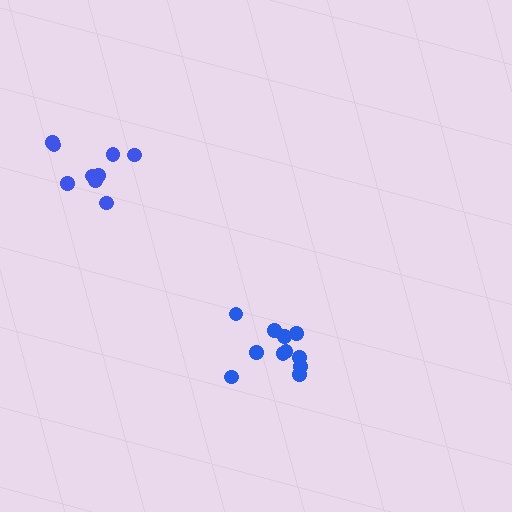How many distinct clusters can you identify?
There are 2 distinct clusters.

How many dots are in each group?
Group 1: 9 dots, Group 2: 11 dots (20 total).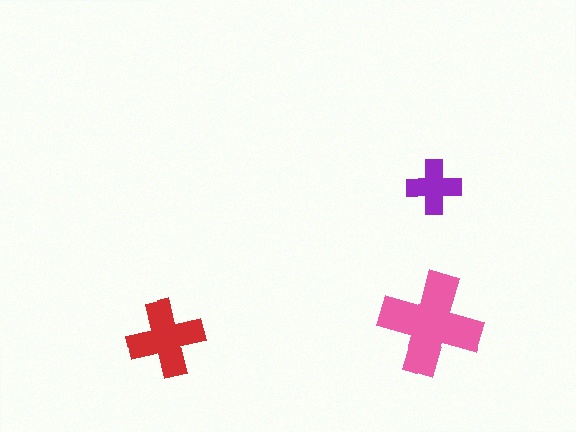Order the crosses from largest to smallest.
the pink one, the red one, the purple one.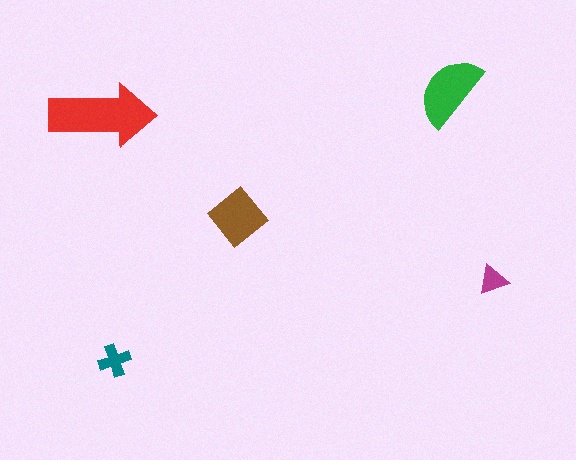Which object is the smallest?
The magenta triangle.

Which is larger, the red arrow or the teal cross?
The red arrow.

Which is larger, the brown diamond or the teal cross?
The brown diamond.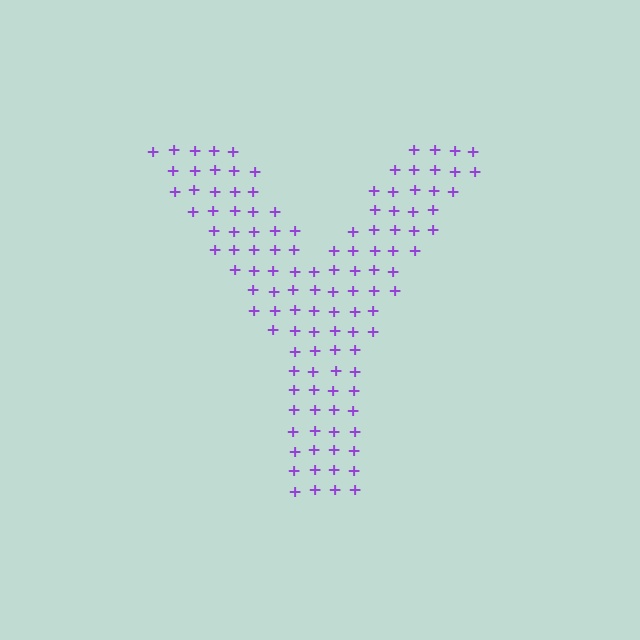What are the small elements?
The small elements are plus signs.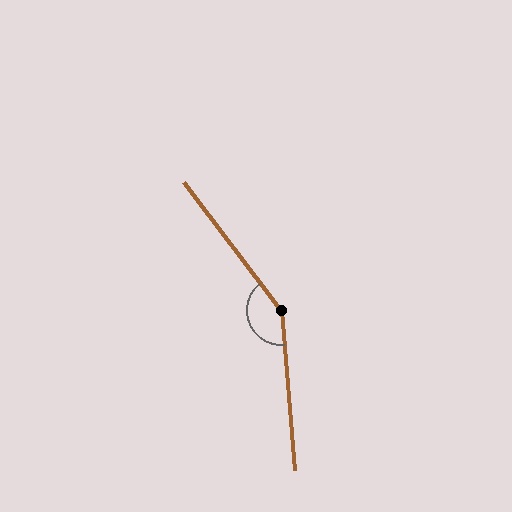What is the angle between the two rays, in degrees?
Approximately 148 degrees.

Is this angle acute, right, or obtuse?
It is obtuse.